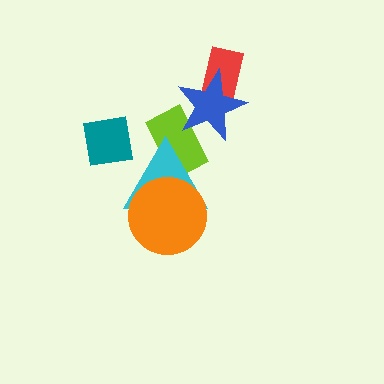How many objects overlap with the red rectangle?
1 object overlaps with the red rectangle.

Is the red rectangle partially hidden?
Yes, it is partially covered by another shape.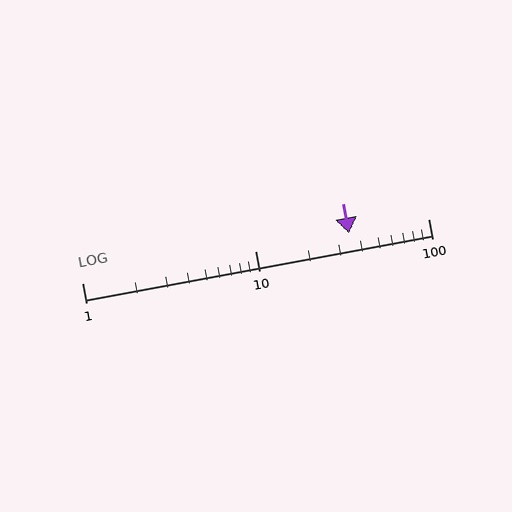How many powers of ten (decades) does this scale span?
The scale spans 2 decades, from 1 to 100.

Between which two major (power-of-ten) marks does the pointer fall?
The pointer is between 10 and 100.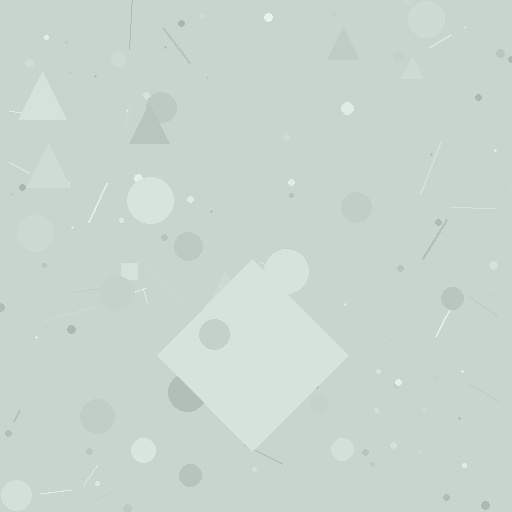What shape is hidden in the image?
A diamond is hidden in the image.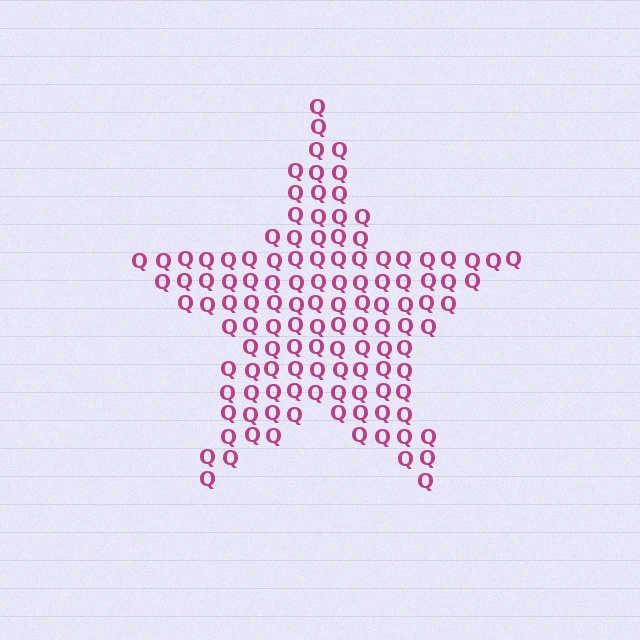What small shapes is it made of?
It is made of small letter Q's.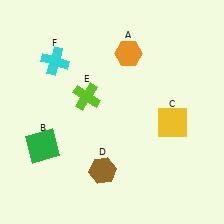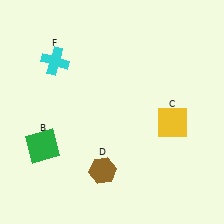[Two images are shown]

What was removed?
The lime cross (E), the orange hexagon (A) were removed in Image 2.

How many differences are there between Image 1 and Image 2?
There are 2 differences between the two images.